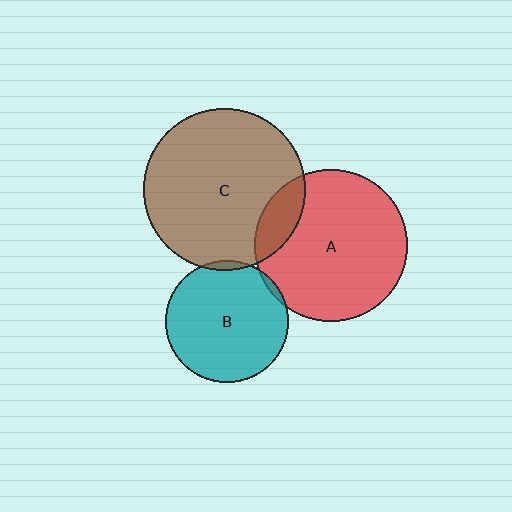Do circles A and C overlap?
Yes.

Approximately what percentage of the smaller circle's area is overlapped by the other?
Approximately 15%.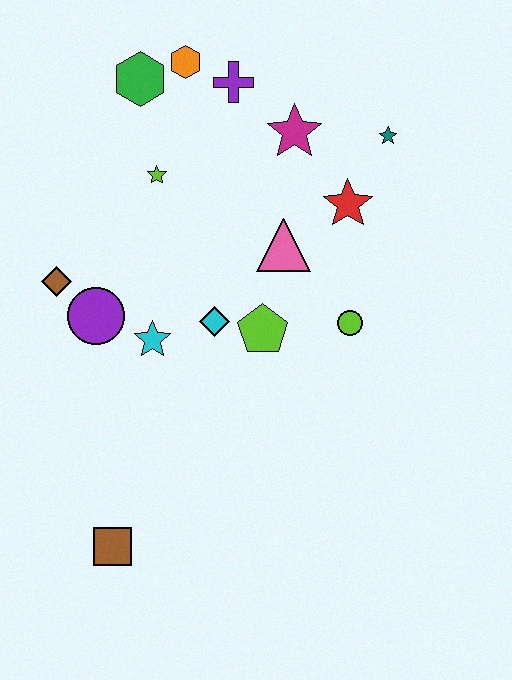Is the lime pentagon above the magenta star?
No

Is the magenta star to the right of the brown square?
Yes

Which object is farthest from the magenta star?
The brown square is farthest from the magenta star.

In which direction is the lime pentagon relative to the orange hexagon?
The lime pentagon is below the orange hexagon.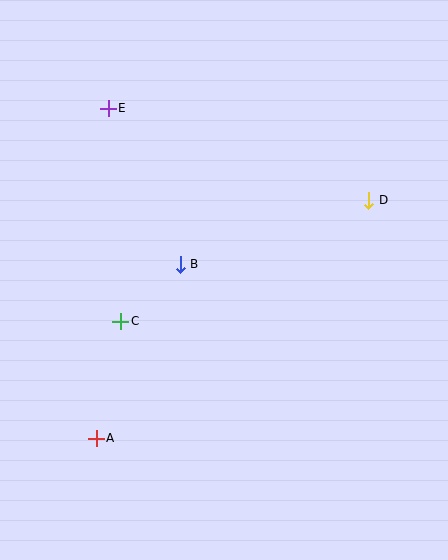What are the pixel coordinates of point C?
Point C is at (120, 321).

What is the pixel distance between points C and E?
The distance between C and E is 213 pixels.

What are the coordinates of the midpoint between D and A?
The midpoint between D and A is at (233, 319).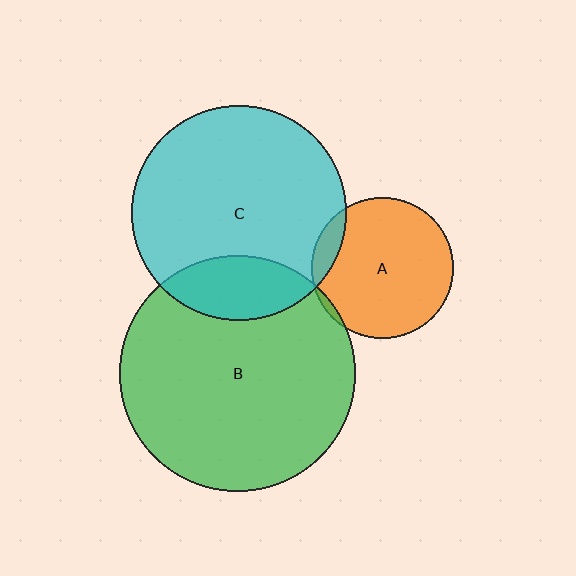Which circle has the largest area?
Circle B (green).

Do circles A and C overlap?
Yes.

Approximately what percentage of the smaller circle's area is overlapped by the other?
Approximately 10%.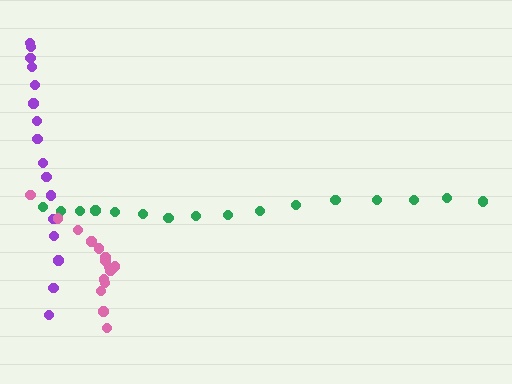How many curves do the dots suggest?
There are 3 distinct paths.